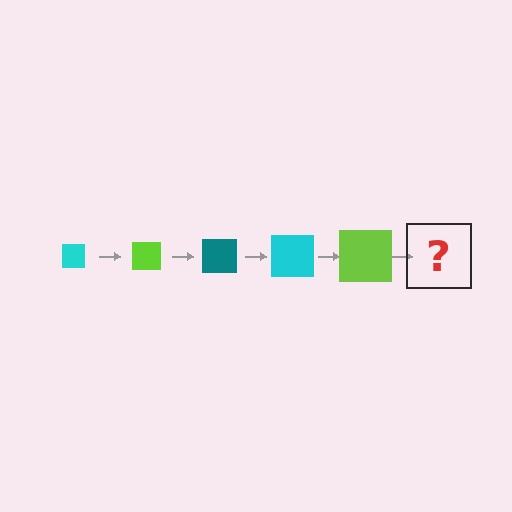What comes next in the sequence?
The next element should be a teal square, larger than the previous one.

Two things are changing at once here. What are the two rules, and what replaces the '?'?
The two rules are that the square grows larger each step and the color cycles through cyan, lime, and teal. The '?' should be a teal square, larger than the previous one.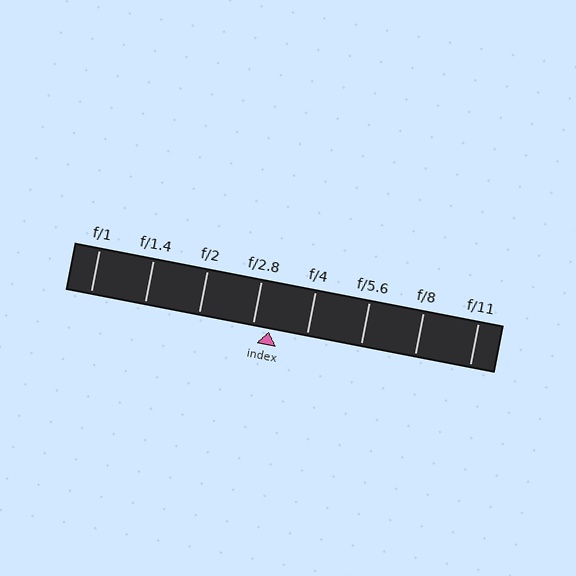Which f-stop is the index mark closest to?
The index mark is closest to f/2.8.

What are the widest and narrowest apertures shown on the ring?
The widest aperture shown is f/1 and the narrowest is f/11.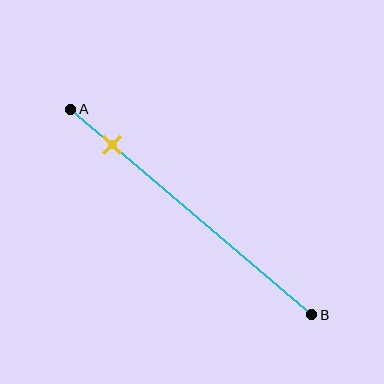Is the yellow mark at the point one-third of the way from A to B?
No, the mark is at about 15% from A, not at the 33% one-third point.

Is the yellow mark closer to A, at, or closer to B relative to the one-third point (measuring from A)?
The yellow mark is closer to point A than the one-third point of segment AB.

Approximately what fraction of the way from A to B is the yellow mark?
The yellow mark is approximately 15% of the way from A to B.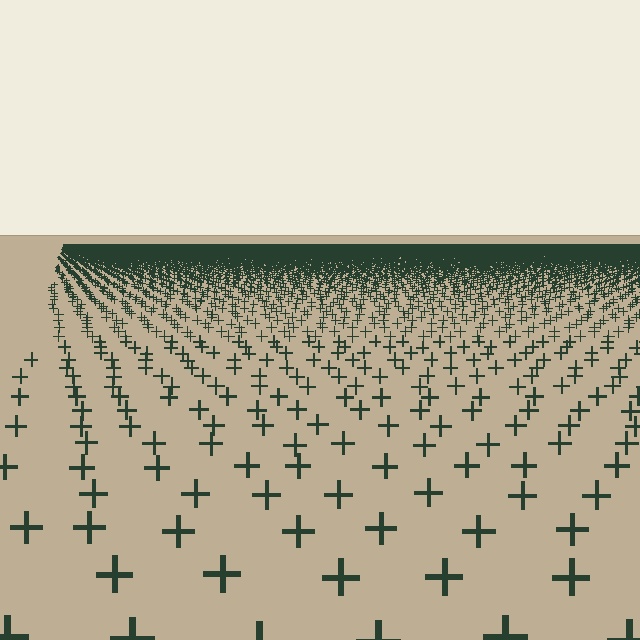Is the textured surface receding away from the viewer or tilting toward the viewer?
The surface is receding away from the viewer. Texture elements get smaller and denser toward the top.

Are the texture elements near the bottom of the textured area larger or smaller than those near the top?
Larger. Near the bottom, elements are closer to the viewer and appear at a bigger on-screen size.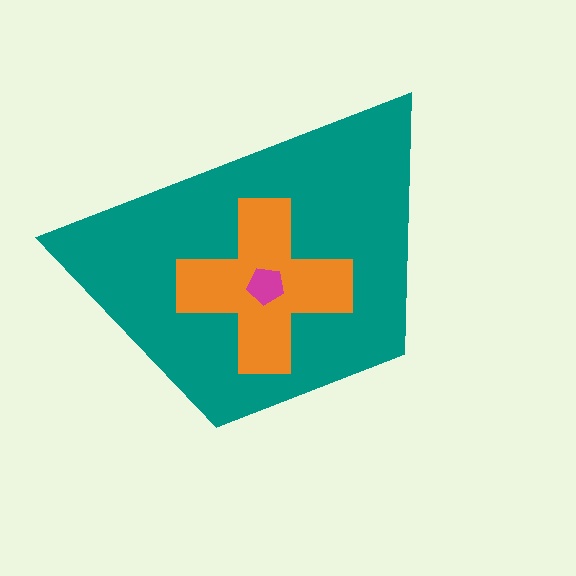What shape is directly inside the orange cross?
The magenta pentagon.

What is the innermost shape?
The magenta pentagon.